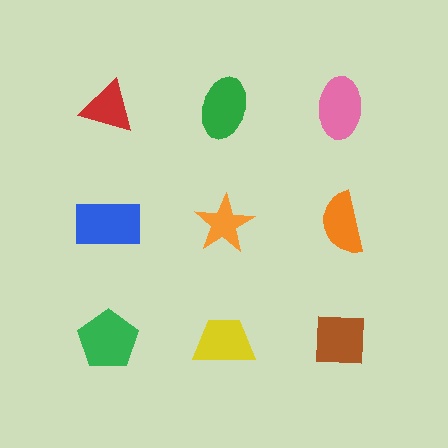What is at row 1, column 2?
A green ellipse.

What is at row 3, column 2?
A yellow trapezoid.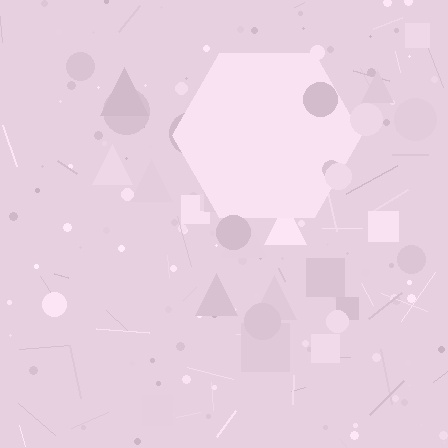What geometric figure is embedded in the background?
A hexagon is embedded in the background.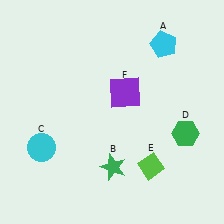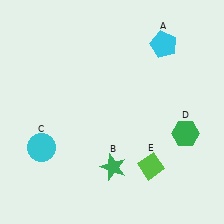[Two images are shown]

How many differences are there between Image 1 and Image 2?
There is 1 difference between the two images.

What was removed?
The purple square (F) was removed in Image 2.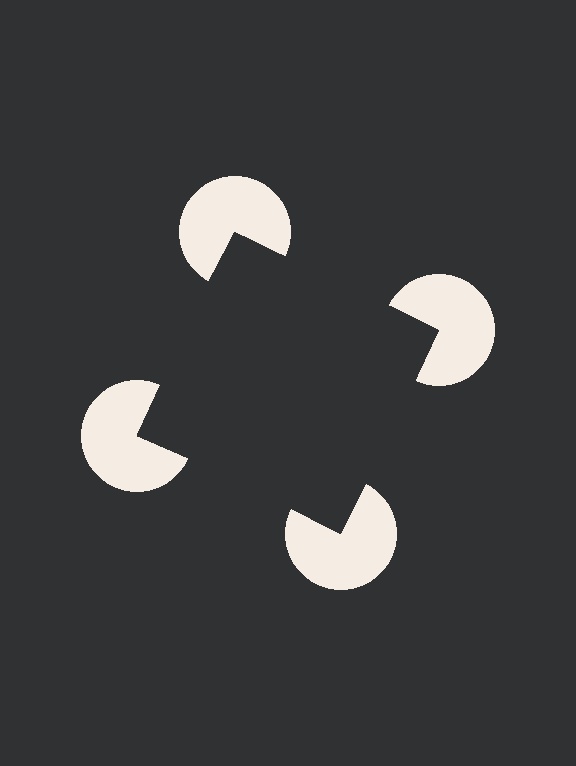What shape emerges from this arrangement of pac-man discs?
An illusory square — its edges are inferred from the aligned wedge cuts in the pac-man discs, not physically drawn.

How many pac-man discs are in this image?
There are 4 — one at each vertex of the illusory square.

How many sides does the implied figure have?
4 sides.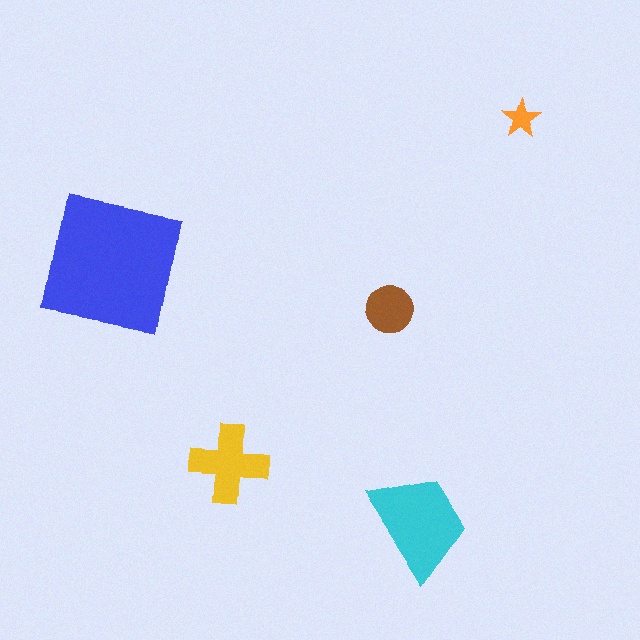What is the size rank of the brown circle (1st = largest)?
4th.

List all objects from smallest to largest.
The orange star, the brown circle, the yellow cross, the cyan trapezoid, the blue square.